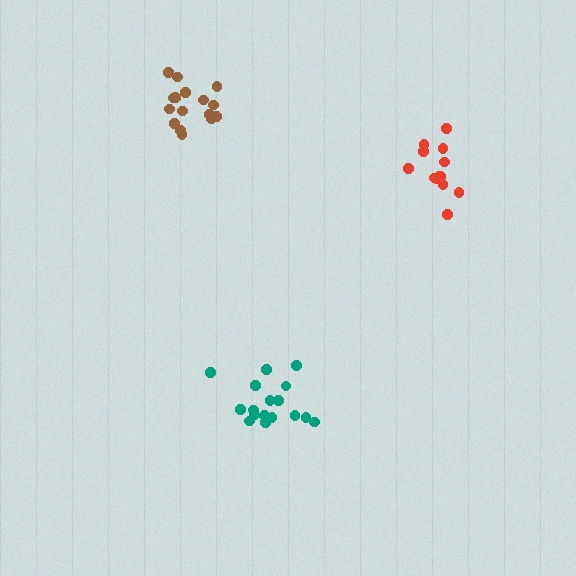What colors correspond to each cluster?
The clusters are colored: teal, red, brown.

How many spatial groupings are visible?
There are 3 spatial groupings.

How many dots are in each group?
Group 1: 17 dots, Group 2: 13 dots, Group 3: 16 dots (46 total).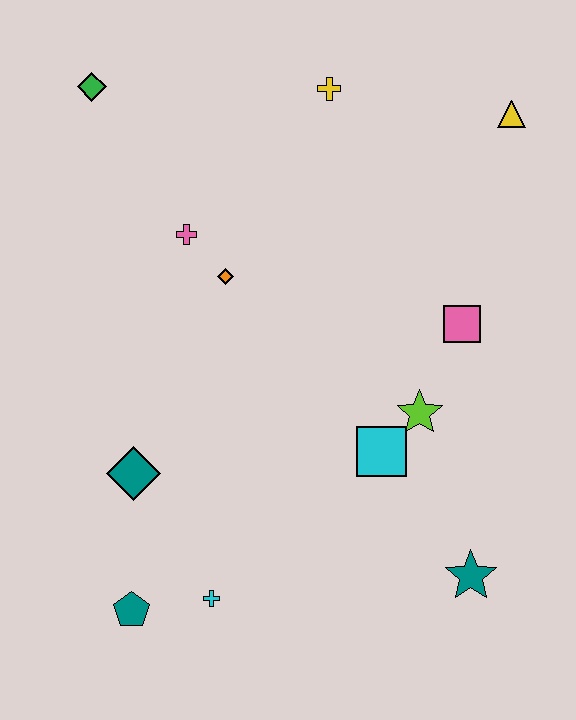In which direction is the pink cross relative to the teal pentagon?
The pink cross is above the teal pentagon.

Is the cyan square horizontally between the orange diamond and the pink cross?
No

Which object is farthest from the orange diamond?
The teal star is farthest from the orange diamond.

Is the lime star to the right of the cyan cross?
Yes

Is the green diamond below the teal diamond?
No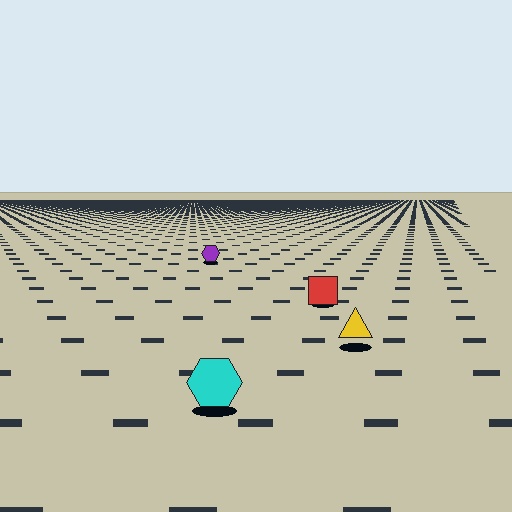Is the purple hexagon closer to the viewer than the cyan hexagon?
No. The cyan hexagon is closer — you can tell from the texture gradient: the ground texture is coarser near it.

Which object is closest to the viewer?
The cyan hexagon is closest. The texture marks near it are larger and more spread out.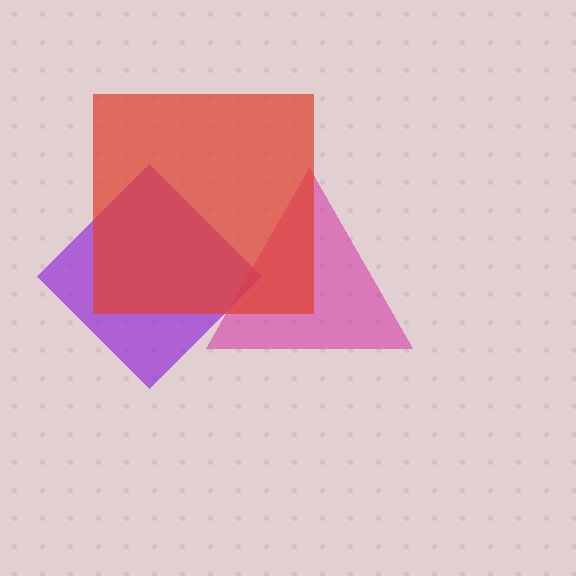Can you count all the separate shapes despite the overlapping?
Yes, there are 3 separate shapes.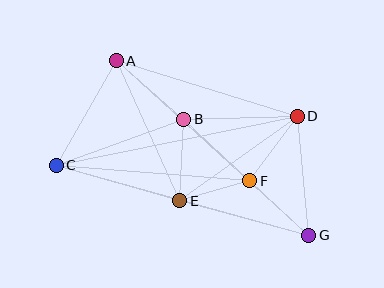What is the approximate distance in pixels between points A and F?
The distance between A and F is approximately 179 pixels.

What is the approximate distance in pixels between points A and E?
The distance between A and E is approximately 154 pixels.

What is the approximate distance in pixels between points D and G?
The distance between D and G is approximately 120 pixels.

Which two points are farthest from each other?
Points C and G are farthest from each other.